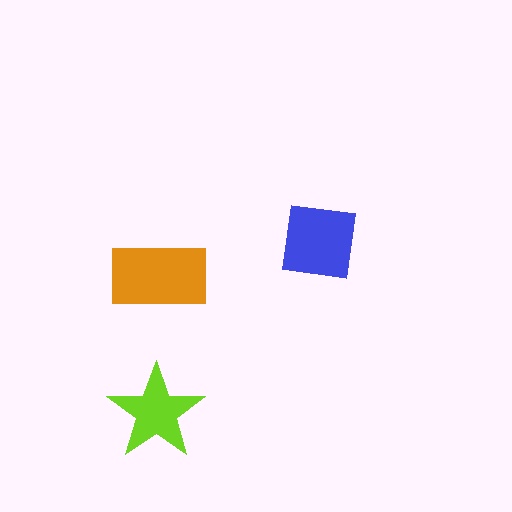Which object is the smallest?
The lime star.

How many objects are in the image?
There are 3 objects in the image.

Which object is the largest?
The orange rectangle.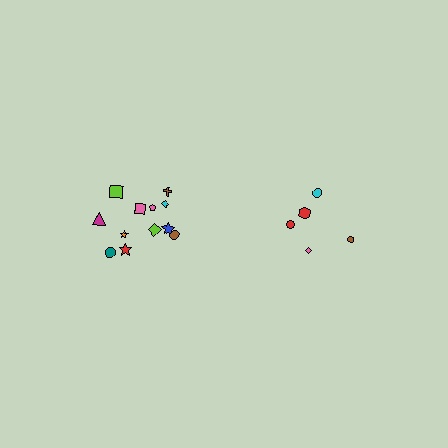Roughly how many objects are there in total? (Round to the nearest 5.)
Roughly 15 objects in total.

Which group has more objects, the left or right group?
The left group.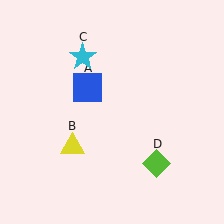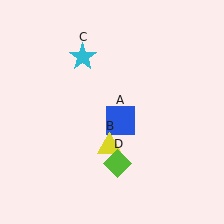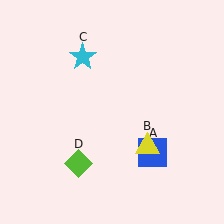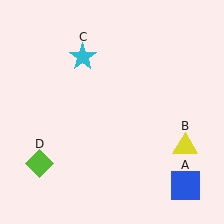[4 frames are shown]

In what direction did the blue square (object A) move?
The blue square (object A) moved down and to the right.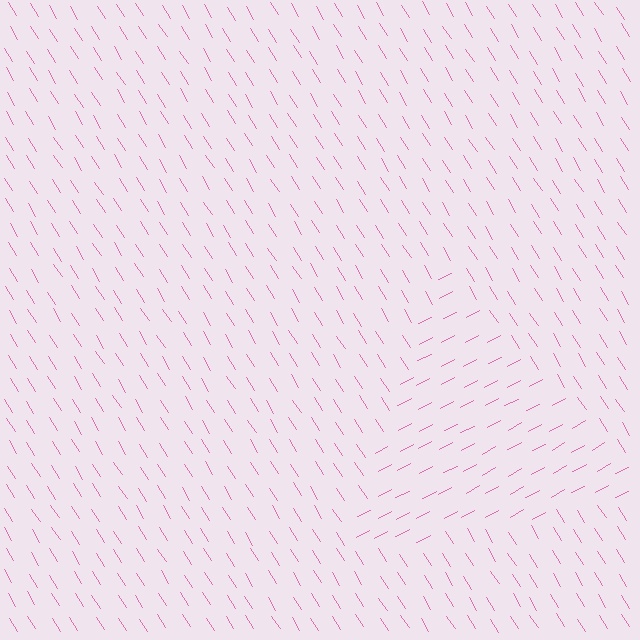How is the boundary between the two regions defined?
The boundary is defined purely by a change in line orientation (approximately 86 degrees difference). All lines are the same color and thickness.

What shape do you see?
I see a triangle.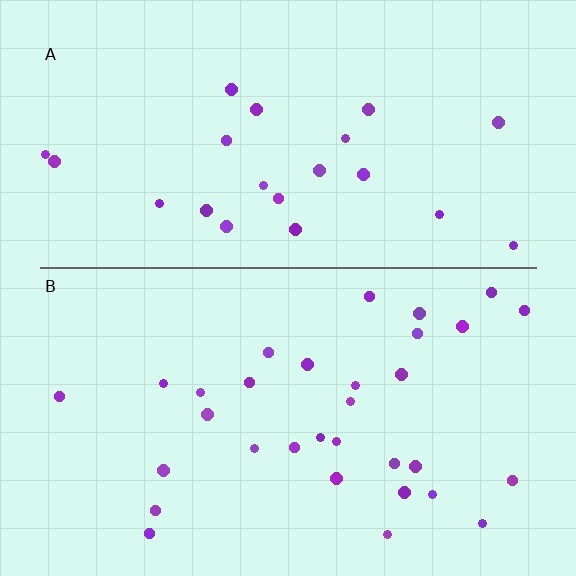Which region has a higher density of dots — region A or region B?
B (the bottom).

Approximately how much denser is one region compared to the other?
Approximately 1.4× — region B over region A.